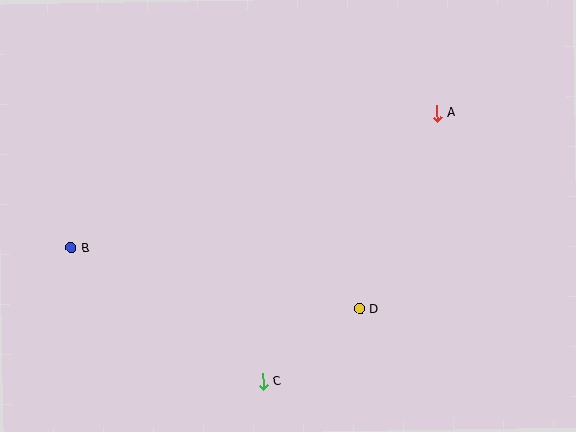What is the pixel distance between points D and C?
The distance between D and C is 121 pixels.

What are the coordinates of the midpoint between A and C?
The midpoint between A and C is at (350, 247).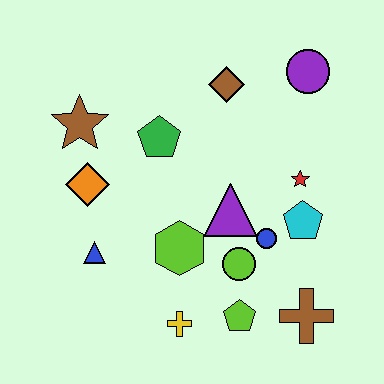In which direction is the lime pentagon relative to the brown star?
The lime pentagon is below the brown star.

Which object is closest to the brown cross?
The lime pentagon is closest to the brown cross.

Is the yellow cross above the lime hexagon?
No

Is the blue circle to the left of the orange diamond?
No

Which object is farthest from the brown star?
The brown cross is farthest from the brown star.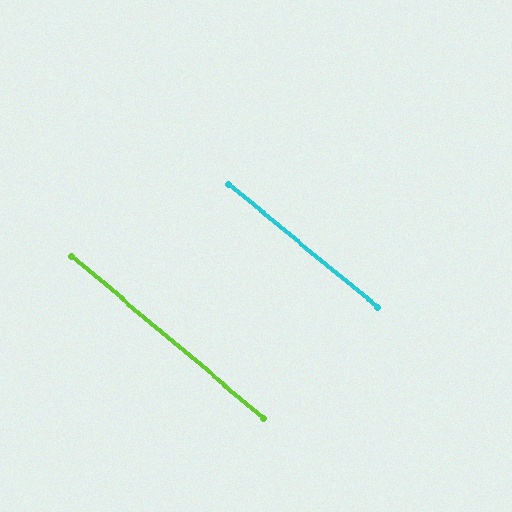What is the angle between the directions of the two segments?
Approximately 0 degrees.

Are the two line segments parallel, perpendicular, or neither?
Parallel — their directions differ by only 0.4°.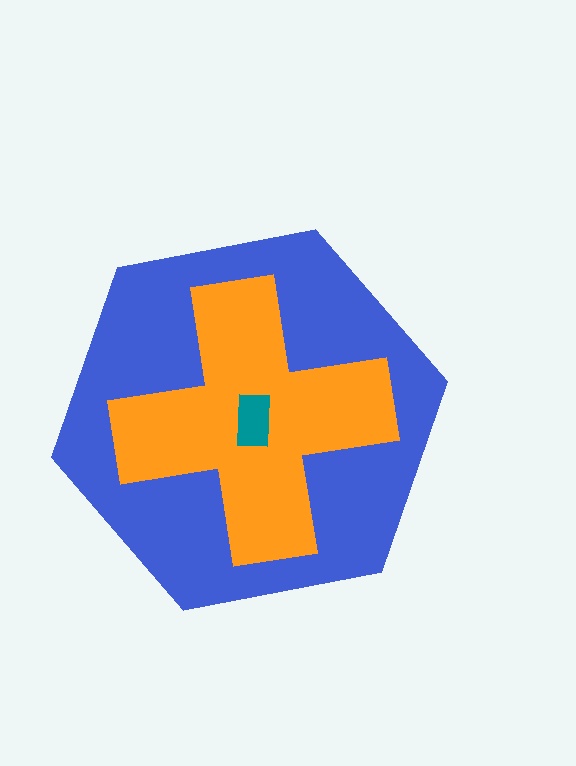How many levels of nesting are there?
3.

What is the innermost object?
The teal rectangle.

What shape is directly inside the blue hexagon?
The orange cross.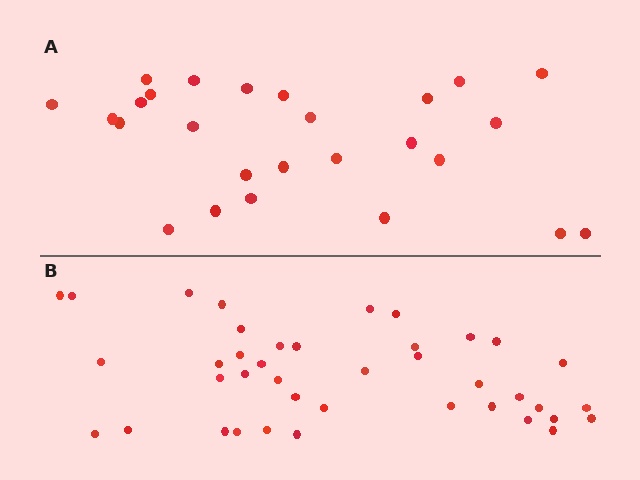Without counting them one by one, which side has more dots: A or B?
Region B (the bottom region) has more dots.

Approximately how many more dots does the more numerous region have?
Region B has approximately 15 more dots than region A.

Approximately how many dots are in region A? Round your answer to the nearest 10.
About 30 dots. (The exact count is 26, which rounds to 30.)